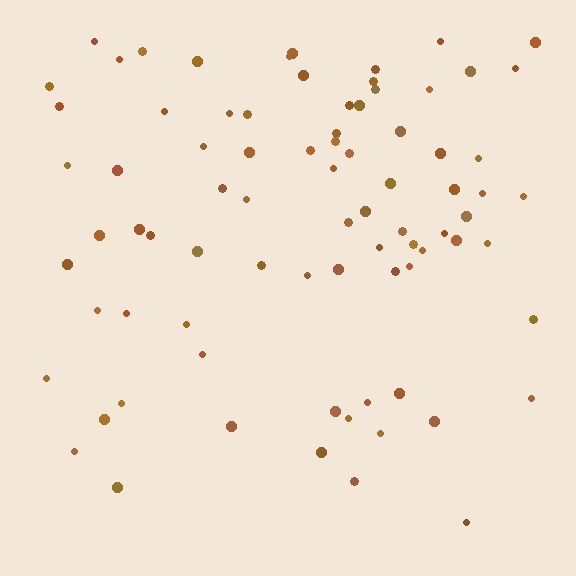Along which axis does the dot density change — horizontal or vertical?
Vertical.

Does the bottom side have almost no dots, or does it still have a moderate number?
Still a moderate number, just noticeably fewer than the top.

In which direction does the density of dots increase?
From bottom to top, with the top side densest.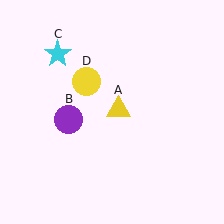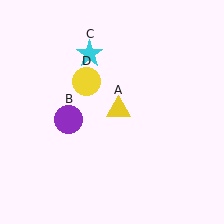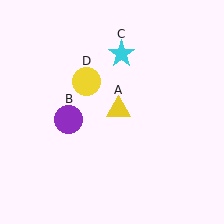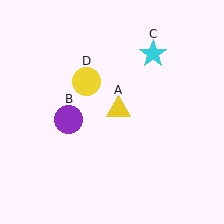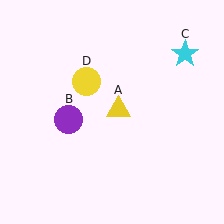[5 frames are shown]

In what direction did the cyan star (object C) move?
The cyan star (object C) moved right.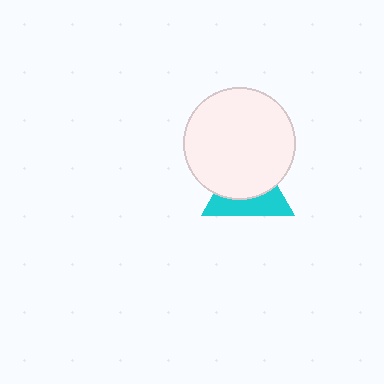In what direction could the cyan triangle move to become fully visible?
The cyan triangle could move down. That would shift it out from behind the white circle entirely.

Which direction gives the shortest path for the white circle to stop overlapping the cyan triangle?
Moving up gives the shortest separation.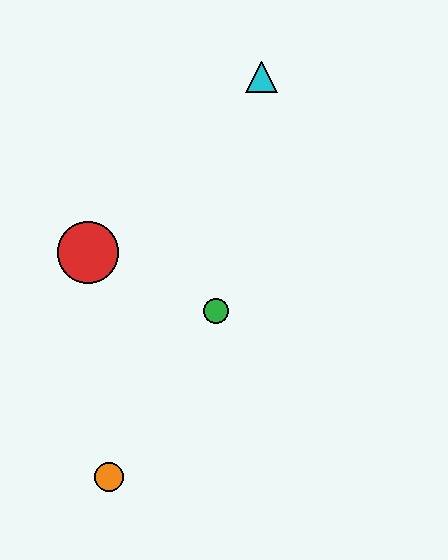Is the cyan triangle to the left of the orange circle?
No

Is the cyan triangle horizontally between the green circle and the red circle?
No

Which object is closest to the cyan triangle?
The green circle is closest to the cyan triangle.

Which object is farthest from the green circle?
The cyan triangle is farthest from the green circle.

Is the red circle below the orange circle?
No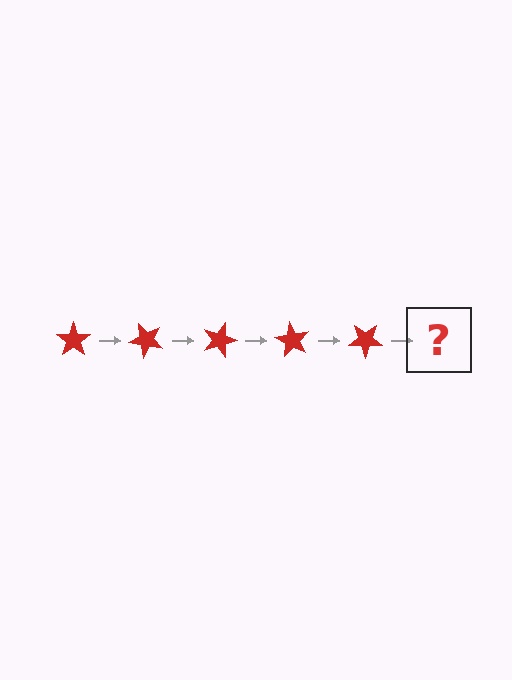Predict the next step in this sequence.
The next step is a red star rotated 225 degrees.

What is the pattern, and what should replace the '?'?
The pattern is that the star rotates 45 degrees each step. The '?' should be a red star rotated 225 degrees.